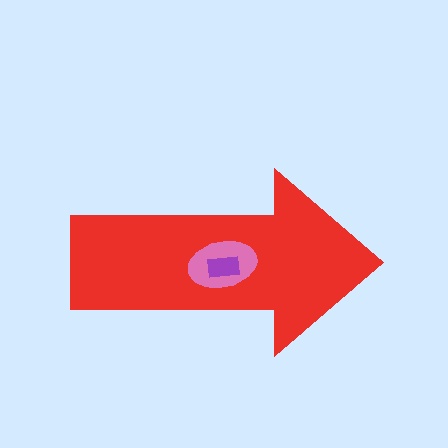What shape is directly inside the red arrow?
The pink ellipse.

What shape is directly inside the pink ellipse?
The purple rectangle.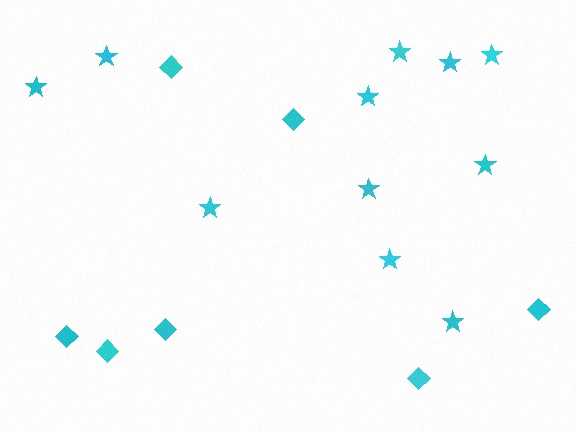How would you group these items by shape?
There are 2 groups: one group of diamonds (7) and one group of stars (11).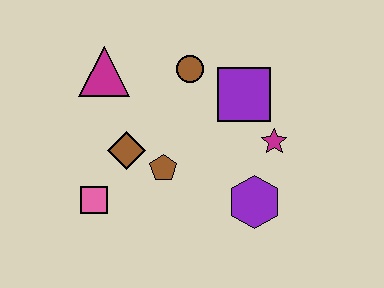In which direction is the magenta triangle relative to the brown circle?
The magenta triangle is to the left of the brown circle.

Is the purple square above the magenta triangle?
No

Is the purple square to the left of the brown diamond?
No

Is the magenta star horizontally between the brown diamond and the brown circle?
No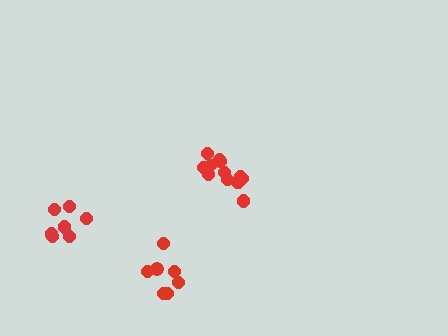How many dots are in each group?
Group 1: 12 dots, Group 2: 7 dots, Group 3: 7 dots (26 total).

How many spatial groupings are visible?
There are 3 spatial groupings.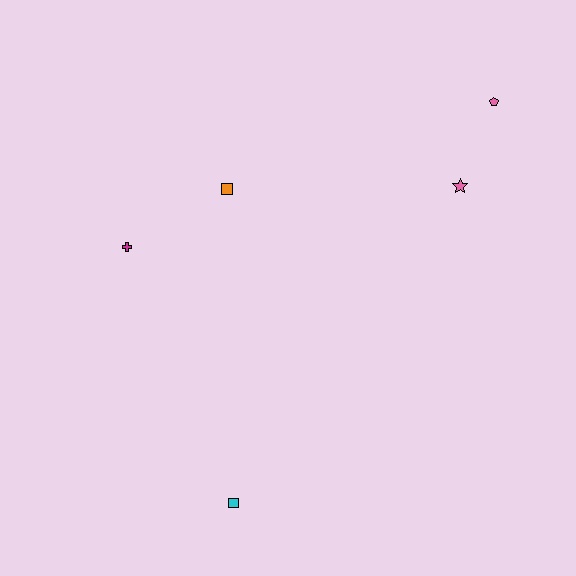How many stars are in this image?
There is 1 star.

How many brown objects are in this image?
There are no brown objects.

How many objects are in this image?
There are 5 objects.